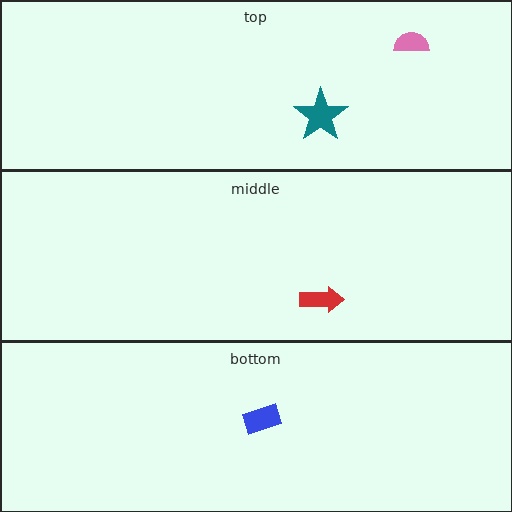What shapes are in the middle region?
The red arrow.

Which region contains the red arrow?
The middle region.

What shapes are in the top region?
The teal star, the pink semicircle.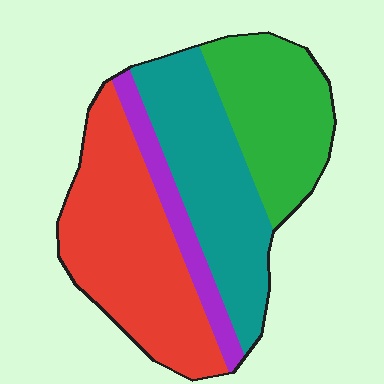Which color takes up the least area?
Purple, at roughly 10%.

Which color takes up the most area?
Red, at roughly 35%.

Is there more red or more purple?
Red.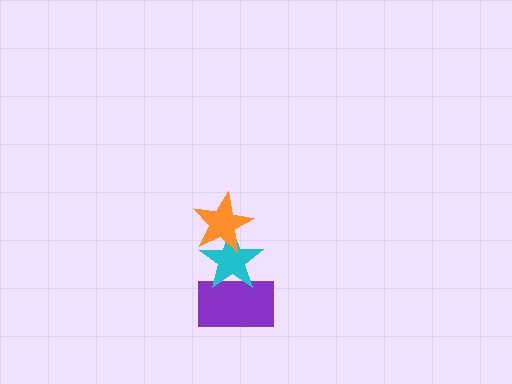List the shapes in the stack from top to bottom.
From top to bottom: the orange star, the cyan star, the purple rectangle.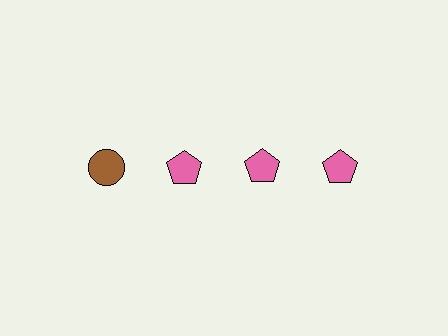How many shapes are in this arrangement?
There are 4 shapes arranged in a grid pattern.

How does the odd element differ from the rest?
It differs in both color (brown instead of pink) and shape (circle instead of pentagon).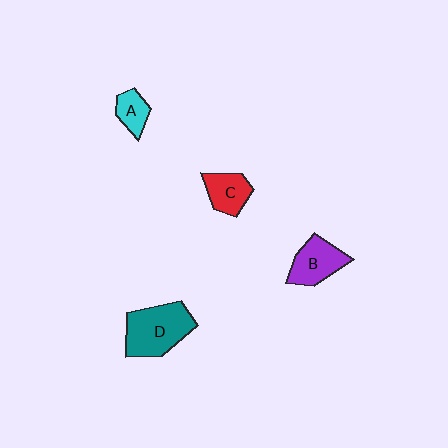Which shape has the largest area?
Shape D (teal).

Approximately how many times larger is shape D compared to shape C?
Approximately 1.9 times.